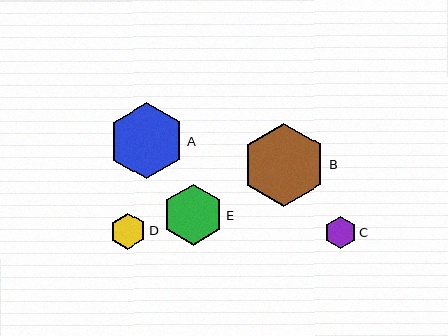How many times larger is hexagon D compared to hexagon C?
Hexagon D is approximately 1.2 times the size of hexagon C.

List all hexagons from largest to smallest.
From largest to smallest: B, A, E, D, C.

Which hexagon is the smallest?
Hexagon C is the smallest with a size of approximately 31 pixels.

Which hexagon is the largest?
Hexagon B is the largest with a size of approximately 84 pixels.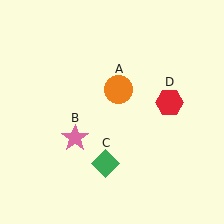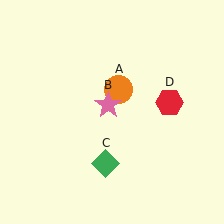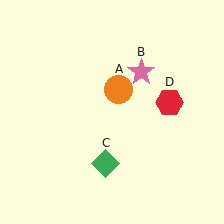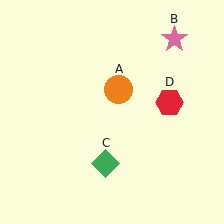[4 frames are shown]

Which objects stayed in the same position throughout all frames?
Orange circle (object A) and green diamond (object C) and red hexagon (object D) remained stationary.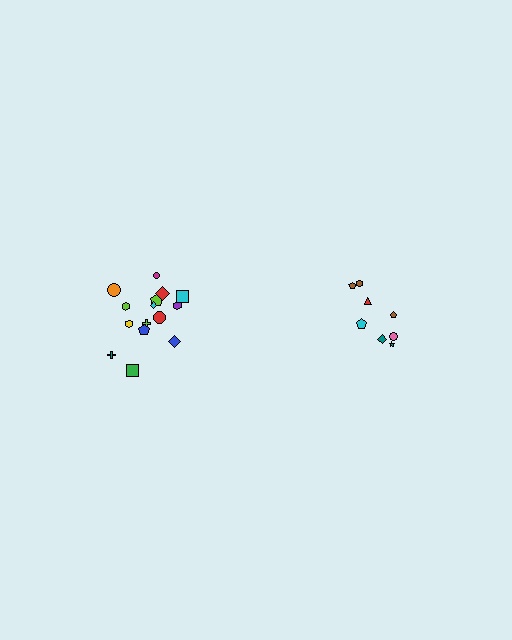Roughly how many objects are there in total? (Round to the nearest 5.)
Roughly 25 objects in total.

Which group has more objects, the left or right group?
The left group.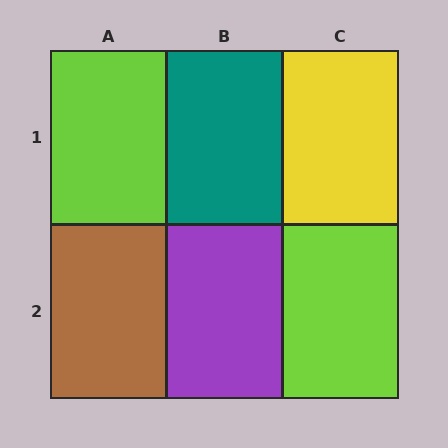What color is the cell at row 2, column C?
Lime.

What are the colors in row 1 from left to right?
Lime, teal, yellow.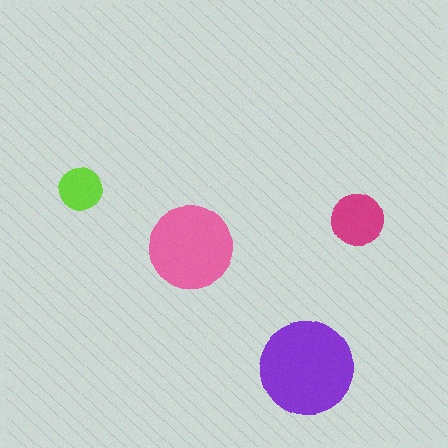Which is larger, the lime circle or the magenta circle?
The magenta one.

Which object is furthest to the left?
The lime circle is leftmost.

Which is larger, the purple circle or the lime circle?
The purple one.